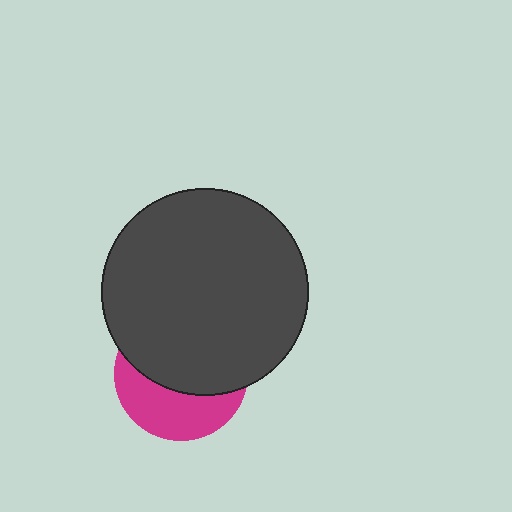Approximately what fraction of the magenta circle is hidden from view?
Roughly 60% of the magenta circle is hidden behind the dark gray circle.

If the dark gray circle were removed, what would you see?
You would see the complete magenta circle.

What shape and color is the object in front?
The object in front is a dark gray circle.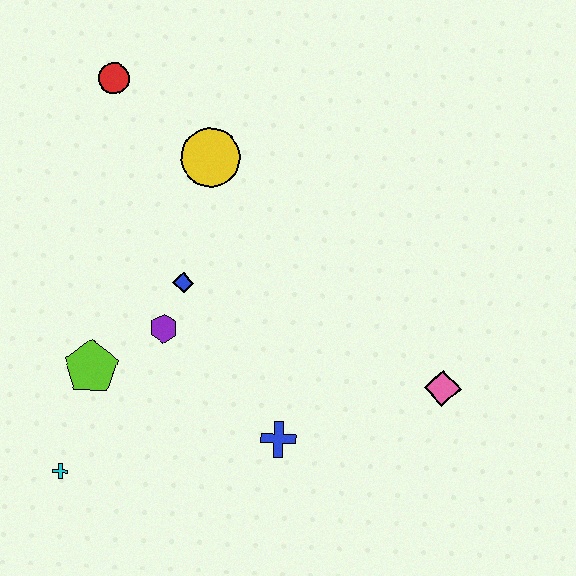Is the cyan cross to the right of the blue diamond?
No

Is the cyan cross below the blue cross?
Yes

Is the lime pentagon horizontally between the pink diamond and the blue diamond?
No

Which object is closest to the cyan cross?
The lime pentagon is closest to the cyan cross.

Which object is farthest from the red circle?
The pink diamond is farthest from the red circle.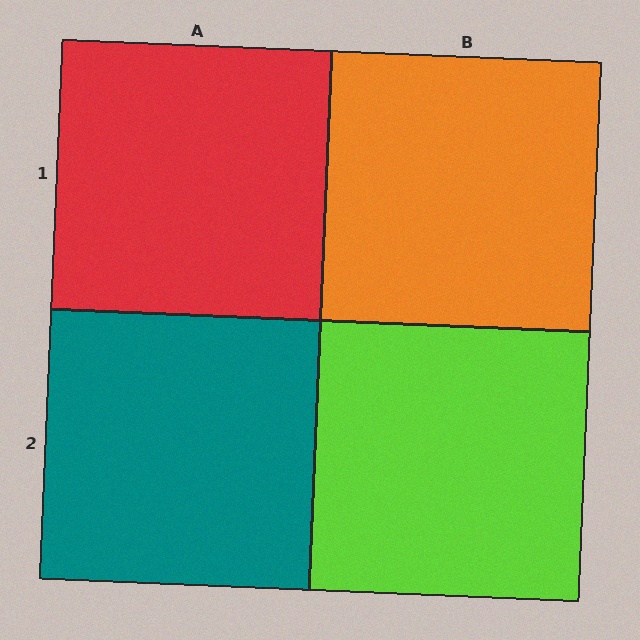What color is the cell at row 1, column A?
Red.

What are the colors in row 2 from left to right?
Teal, lime.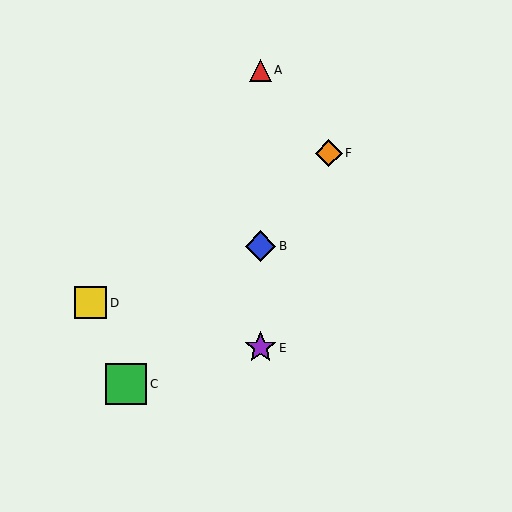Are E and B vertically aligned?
Yes, both are at x≈260.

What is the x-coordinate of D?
Object D is at x≈91.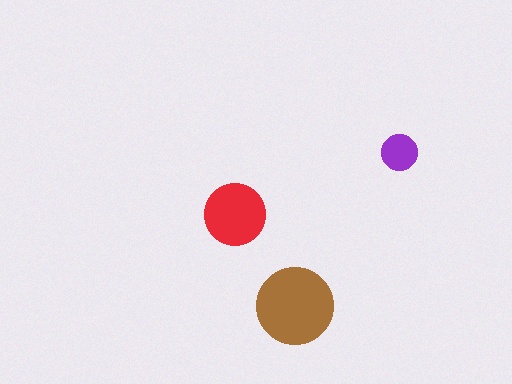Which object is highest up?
The purple circle is topmost.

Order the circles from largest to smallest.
the brown one, the red one, the purple one.